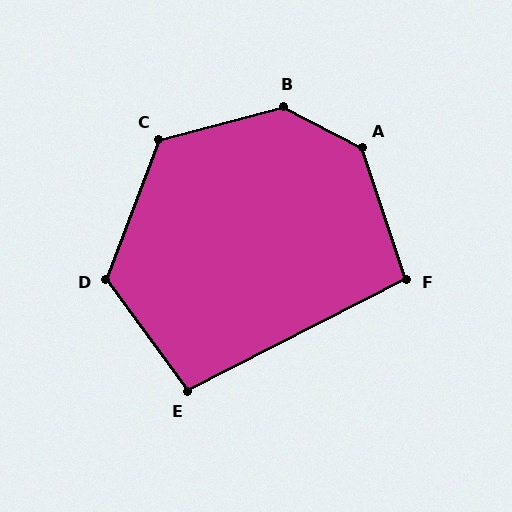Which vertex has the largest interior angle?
B, at approximately 138 degrees.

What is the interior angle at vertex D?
Approximately 123 degrees (obtuse).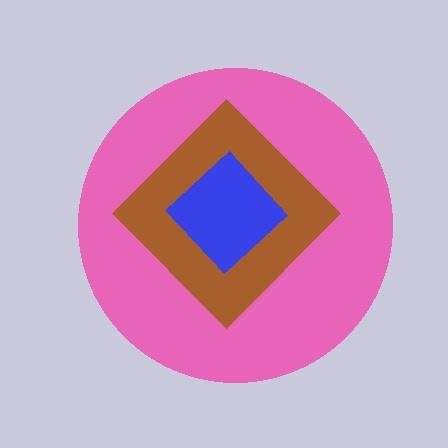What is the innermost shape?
The blue diamond.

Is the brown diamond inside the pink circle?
Yes.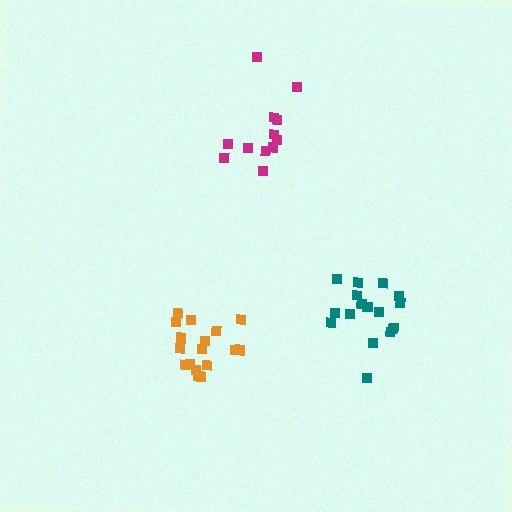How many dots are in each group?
Group 1: 17 dots, Group 2: 12 dots, Group 3: 17 dots (46 total).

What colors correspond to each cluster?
The clusters are colored: teal, magenta, orange.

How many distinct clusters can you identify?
There are 3 distinct clusters.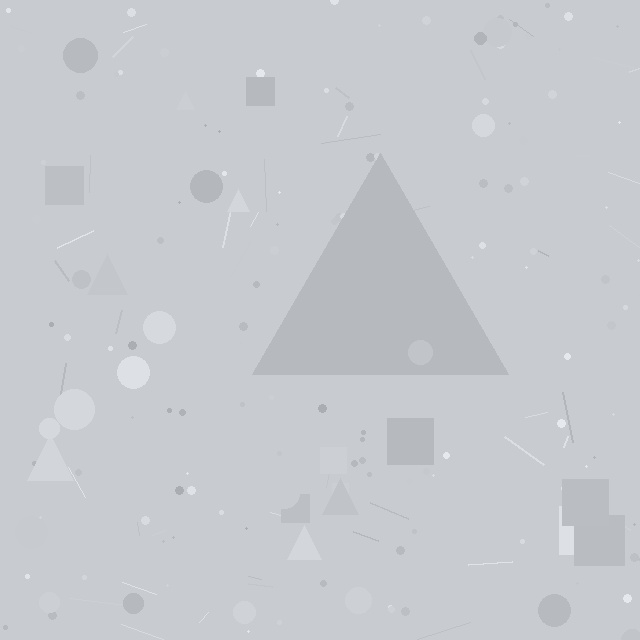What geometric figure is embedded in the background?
A triangle is embedded in the background.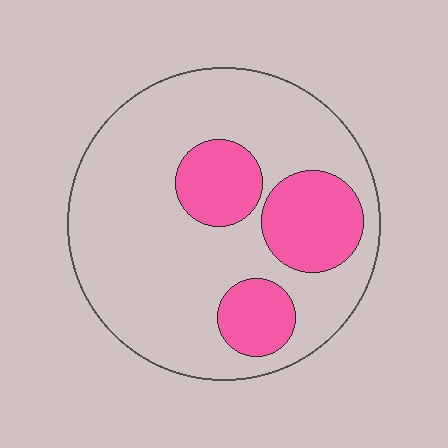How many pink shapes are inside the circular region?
3.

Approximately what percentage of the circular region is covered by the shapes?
Approximately 25%.